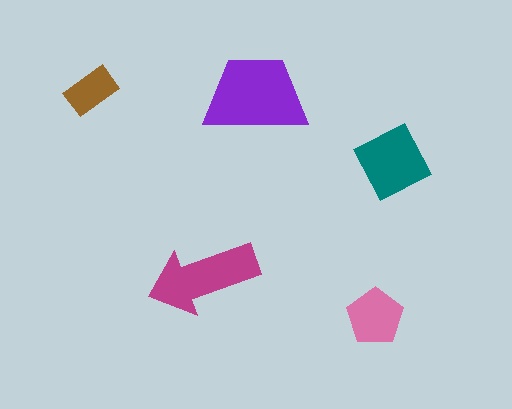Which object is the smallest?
The brown rectangle.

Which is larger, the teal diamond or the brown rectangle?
The teal diamond.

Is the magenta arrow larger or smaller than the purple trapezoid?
Smaller.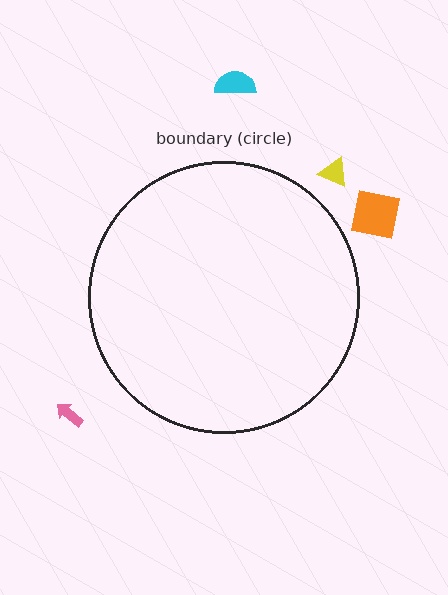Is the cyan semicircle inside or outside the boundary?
Outside.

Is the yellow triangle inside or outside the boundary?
Outside.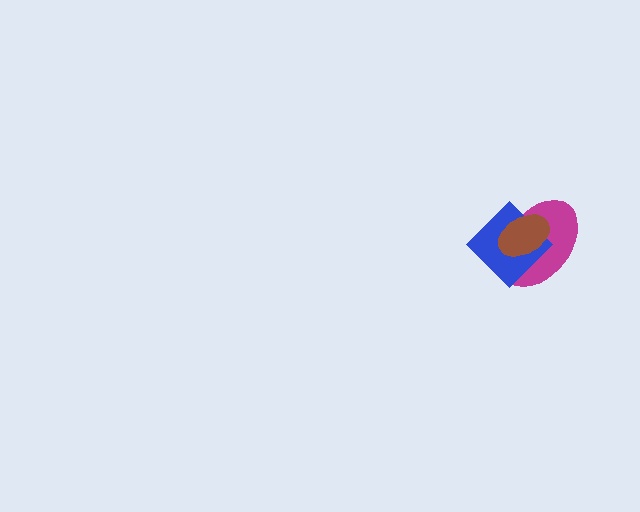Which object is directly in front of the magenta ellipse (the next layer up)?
The blue diamond is directly in front of the magenta ellipse.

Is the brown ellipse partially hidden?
No, no other shape covers it.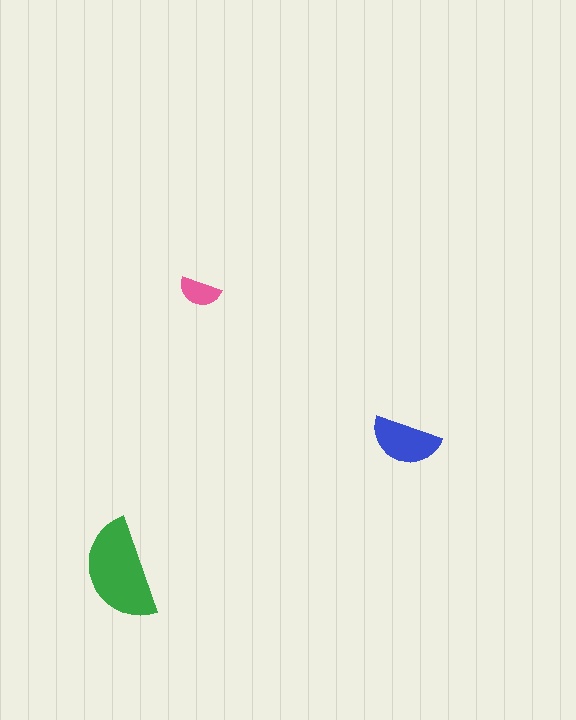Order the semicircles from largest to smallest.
the green one, the blue one, the pink one.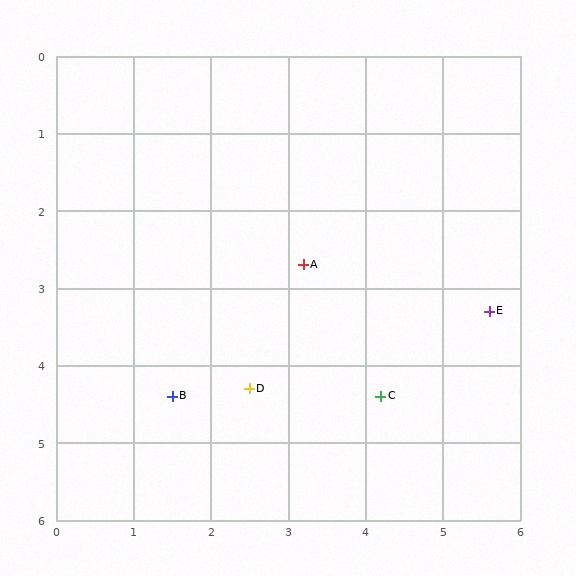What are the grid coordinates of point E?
Point E is at approximately (5.6, 3.3).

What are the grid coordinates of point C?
Point C is at approximately (4.2, 4.4).